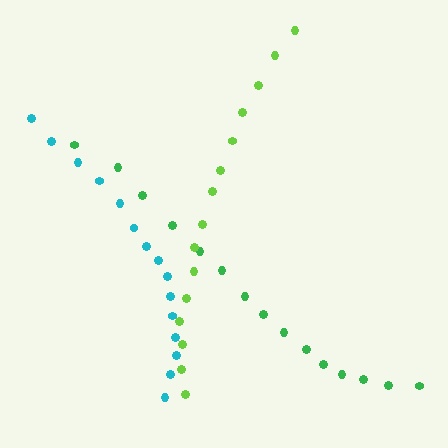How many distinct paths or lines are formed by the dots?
There are 3 distinct paths.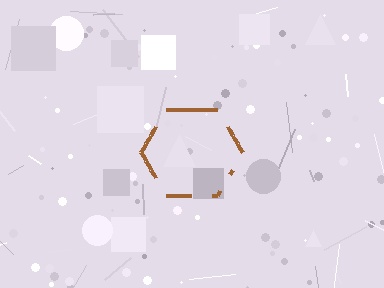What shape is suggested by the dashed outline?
The dashed outline suggests a hexagon.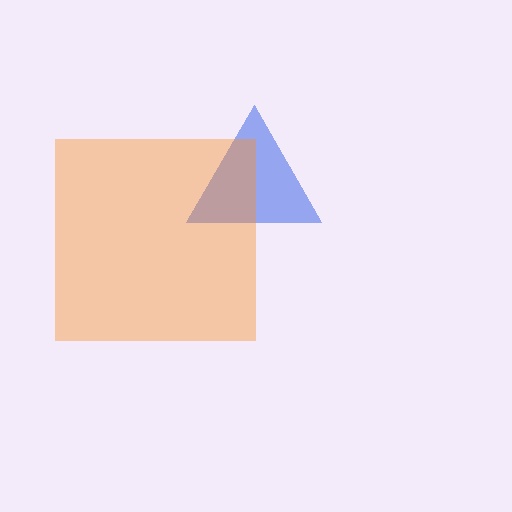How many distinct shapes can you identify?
There are 2 distinct shapes: a blue triangle, an orange square.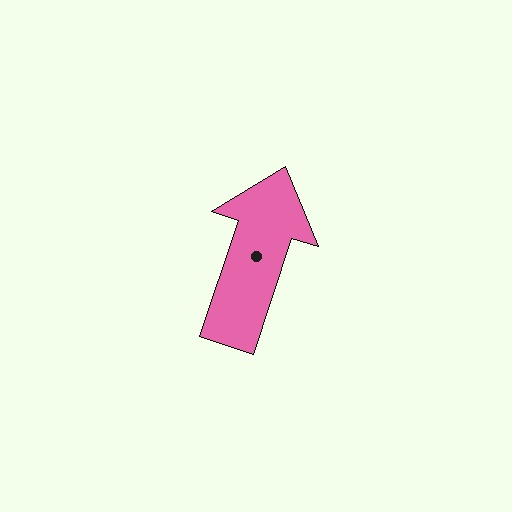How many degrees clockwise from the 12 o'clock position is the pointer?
Approximately 18 degrees.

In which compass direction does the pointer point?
North.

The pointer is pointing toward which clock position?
Roughly 1 o'clock.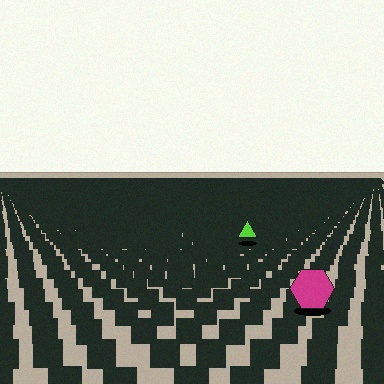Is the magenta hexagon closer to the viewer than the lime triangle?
Yes. The magenta hexagon is closer — you can tell from the texture gradient: the ground texture is coarser near it.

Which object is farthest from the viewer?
The lime triangle is farthest from the viewer. It appears smaller and the ground texture around it is denser.